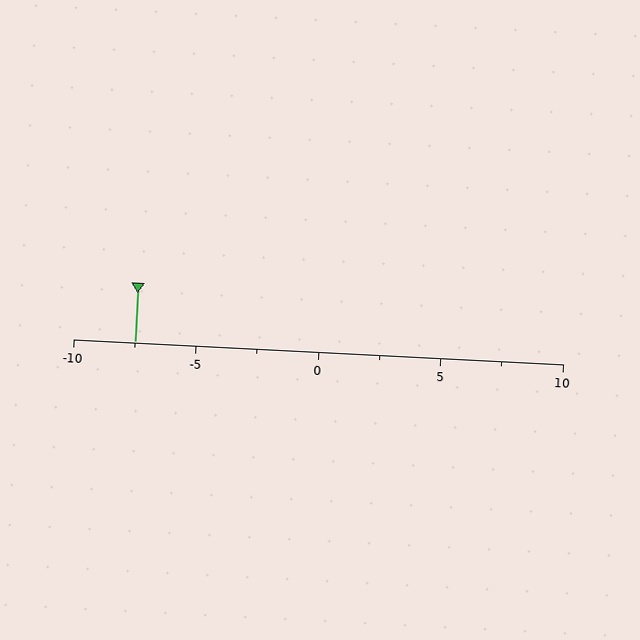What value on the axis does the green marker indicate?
The marker indicates approximately -7.5.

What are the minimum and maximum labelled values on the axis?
The axis runs from -10 to 10.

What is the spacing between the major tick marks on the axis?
The major ticks are spaced 5 apart.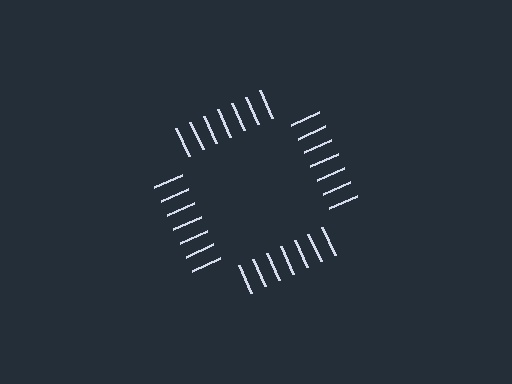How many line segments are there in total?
28 — 7 along each of the 4 edges.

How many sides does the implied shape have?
4 sides — the line-ends trace a square.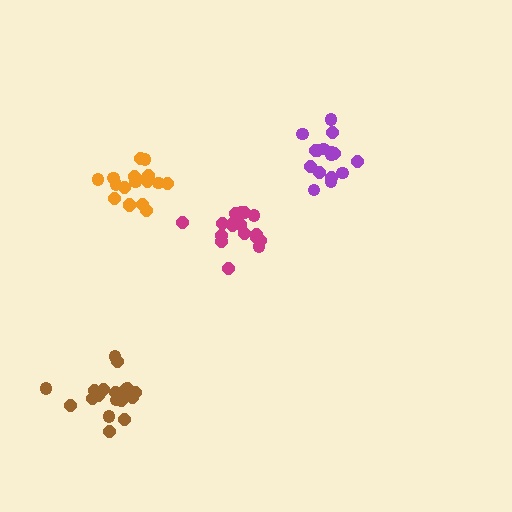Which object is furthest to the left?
The brown cluster is leftmost.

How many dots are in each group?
Group 1: 18 dots, Group 2: 18 dots, Group 3: 18 dots, Group 4: 16 dots (70 total).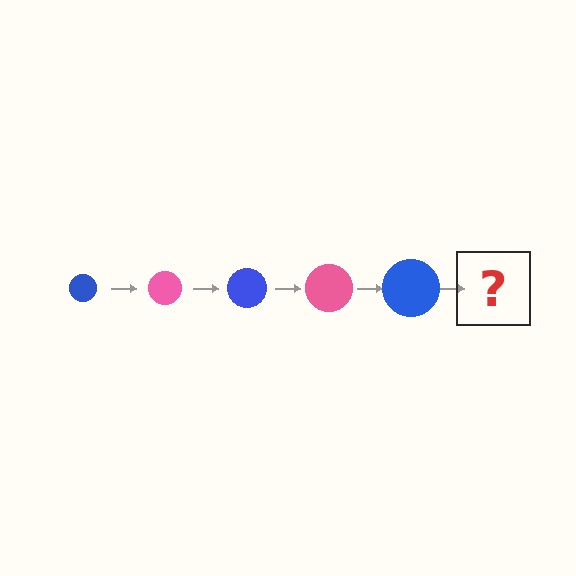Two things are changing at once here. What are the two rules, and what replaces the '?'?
The two rules are that the circle grows larger each step and the color cycles through blue and pink. The '?' should be a pink circle, larger than the previous one.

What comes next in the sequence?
The next element should be a pink circle, larger than the previous one.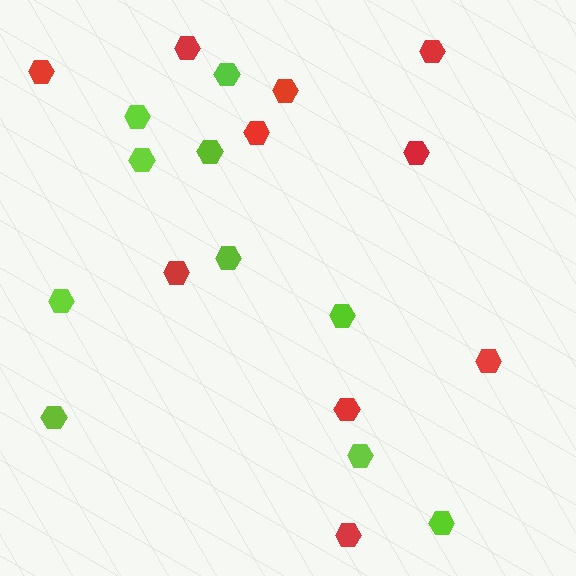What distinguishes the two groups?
There are 2 groups: one group of lime hexagons (10) and one group of red hexagons (10).